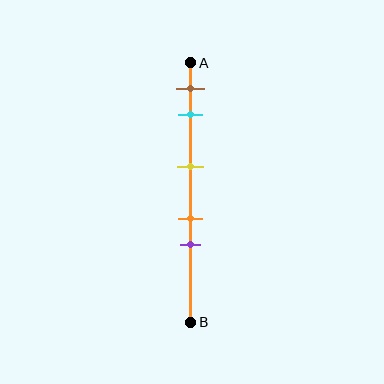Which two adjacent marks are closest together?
The orange and purple marks are the closest adjacent pair.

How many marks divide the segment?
There are 5 marks dividing the segment.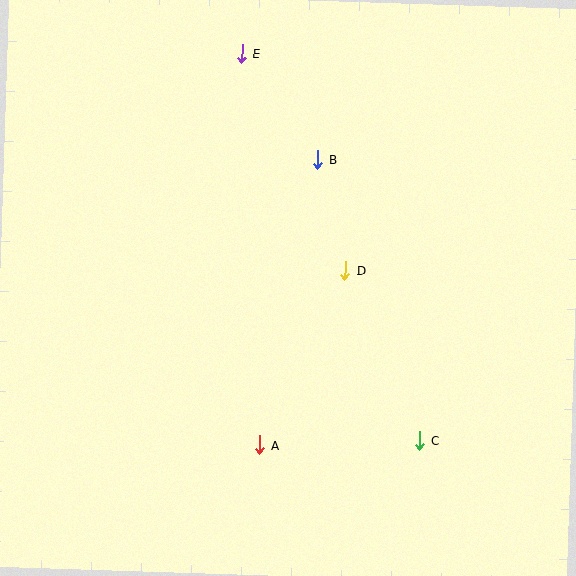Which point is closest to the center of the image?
Point D at (345, 270) is closest to the center.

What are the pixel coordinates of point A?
Point A is at (259, 445).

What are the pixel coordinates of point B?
Point B is at (318, 160).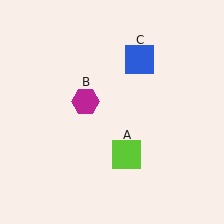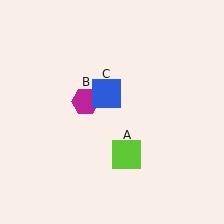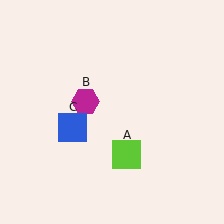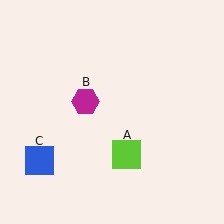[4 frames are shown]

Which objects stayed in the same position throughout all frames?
Lime square (object A) and magenta hexagon (object B) remained stationary.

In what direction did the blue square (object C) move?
The blue square (object C) moved down and to the left.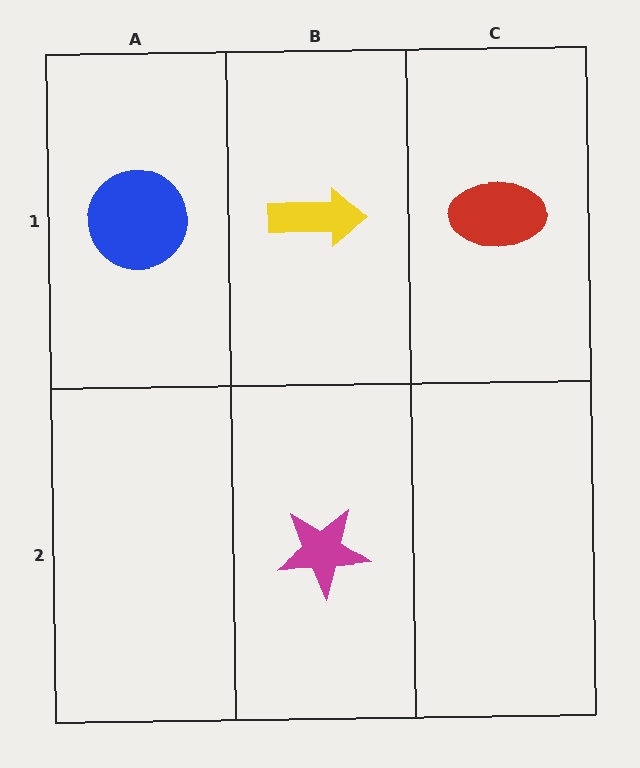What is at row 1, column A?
A blue circle.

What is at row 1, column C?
A red ellipse.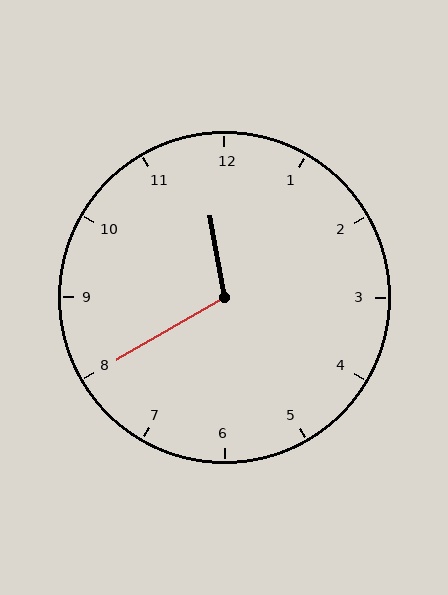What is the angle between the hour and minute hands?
Approximately 110 degrees.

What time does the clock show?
11:40.